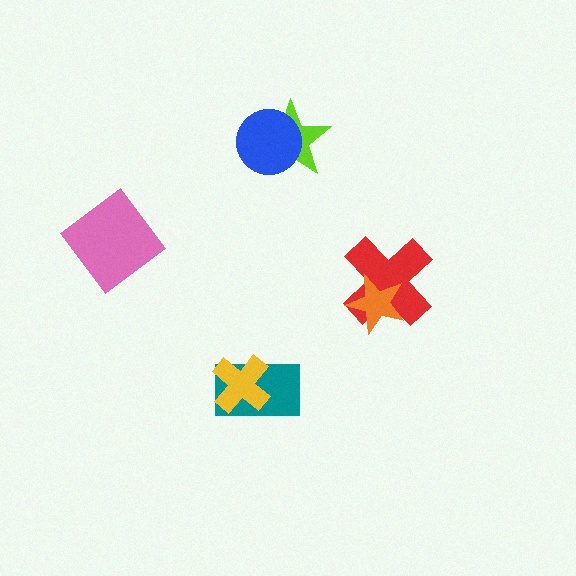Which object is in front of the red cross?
The orange star is in front of the red cross.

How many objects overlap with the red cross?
1 object overlaps with the red cross.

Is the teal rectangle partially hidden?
Yes, it is partially covered by another shape.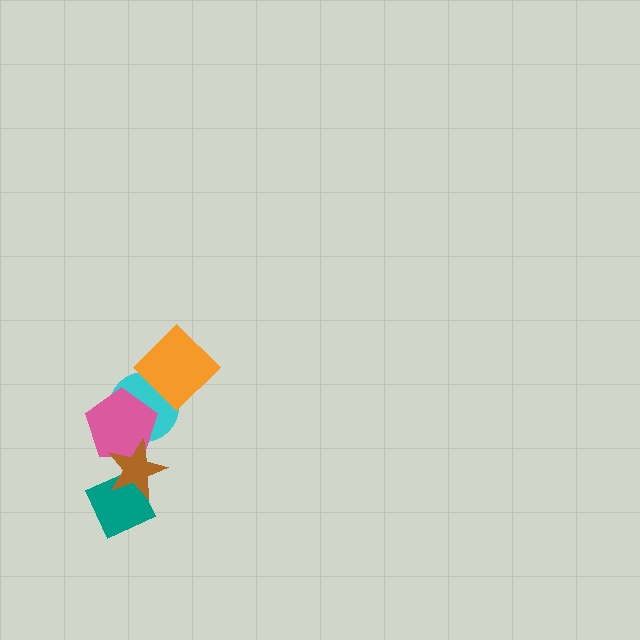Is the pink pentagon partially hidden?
Yes, it is partially covered by another shape.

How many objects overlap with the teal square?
1 object overlaps with the teal square.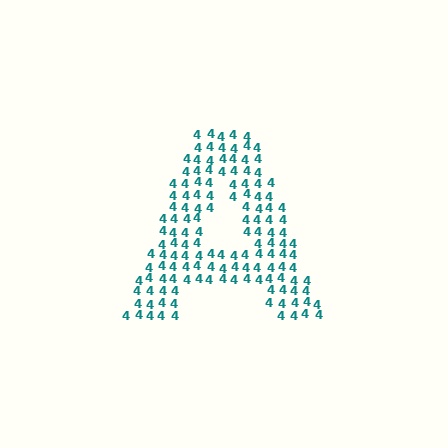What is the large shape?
The large shape is the letter A.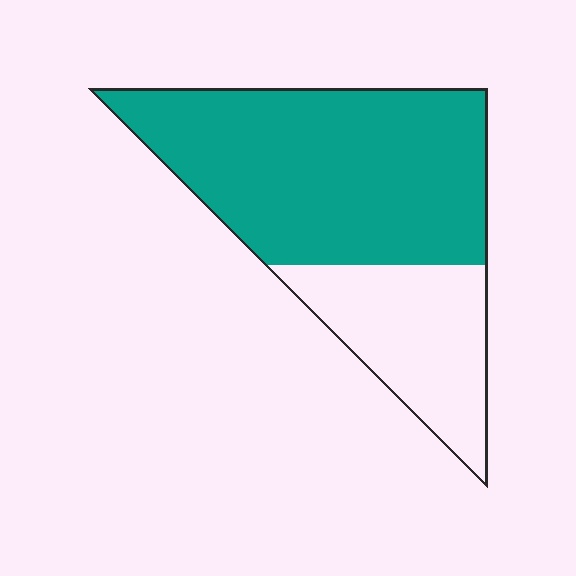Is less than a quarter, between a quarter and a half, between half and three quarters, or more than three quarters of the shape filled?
Between half and three quarters.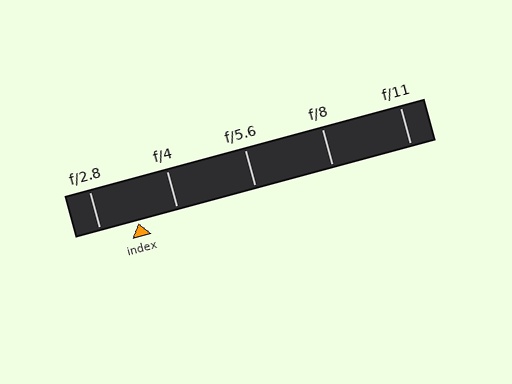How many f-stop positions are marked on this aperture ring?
There are 5 f-stop positions marked.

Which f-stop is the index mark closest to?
The index mark is closest to f/2.8.